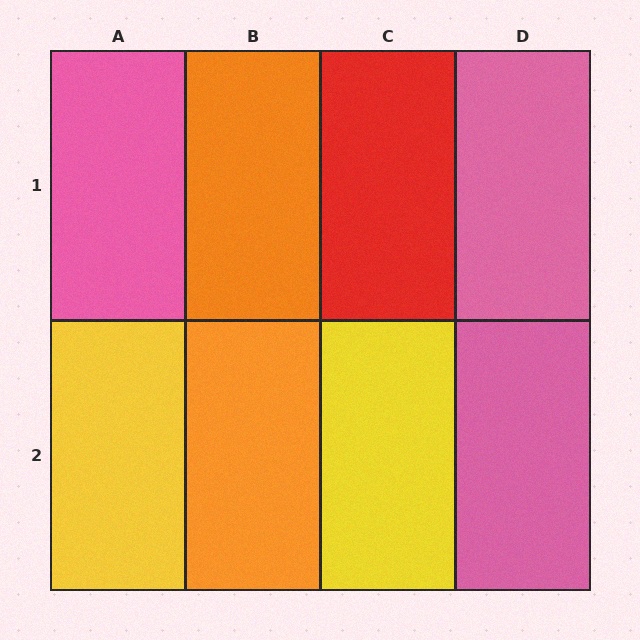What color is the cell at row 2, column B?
Orange.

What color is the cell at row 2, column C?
Yellow.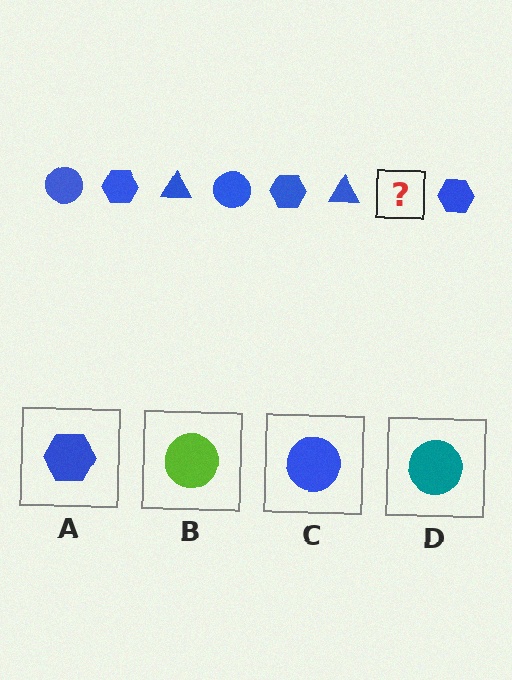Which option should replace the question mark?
Option C.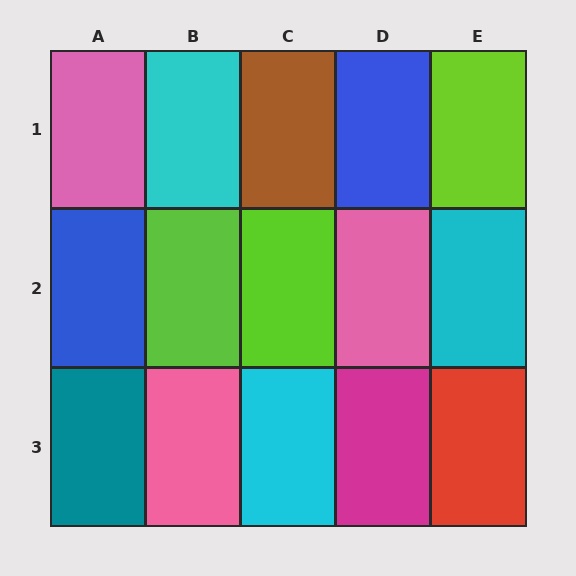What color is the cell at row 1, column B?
Cyan.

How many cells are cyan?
3 cells are cyan.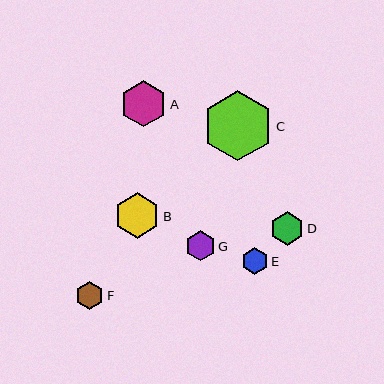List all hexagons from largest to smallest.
From largest to smallest: C, A, B, D, G, F, E.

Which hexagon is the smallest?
Hexagon E is the smallest with a size of approximately 27 pixels.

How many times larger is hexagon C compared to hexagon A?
Hexagon C is approximately 1.5 times the size of hexagon A.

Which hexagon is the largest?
Hexagon C is the largest with a size of approximately 70 pixels.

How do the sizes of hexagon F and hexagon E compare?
Hexagon F and hexagon E are approximately the same size.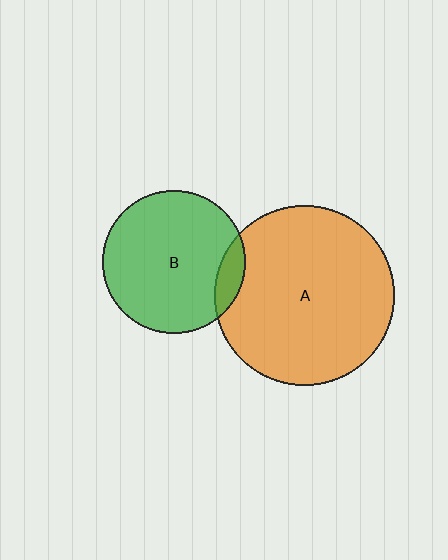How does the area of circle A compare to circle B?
Approximately 1.6 times.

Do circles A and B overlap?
Yes.